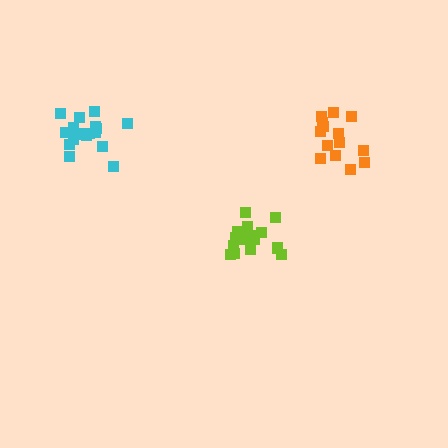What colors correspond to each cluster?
The clusters are colored: cyan, lime, orange.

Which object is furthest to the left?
The cyan cluster is leftmost.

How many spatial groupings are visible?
There are 3 spatial groupings.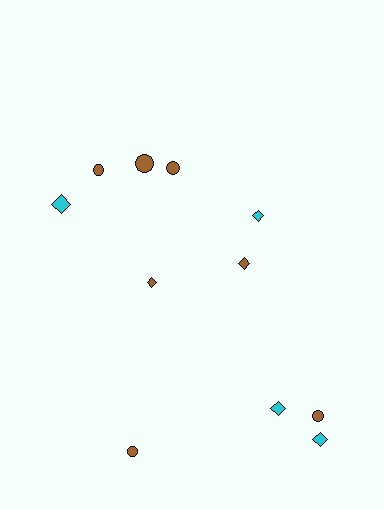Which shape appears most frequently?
Diamond, with 6 objects.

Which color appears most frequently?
Brown, with 7 objects.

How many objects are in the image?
There are 11 objects.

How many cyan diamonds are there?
There are 4 cyan diamonds.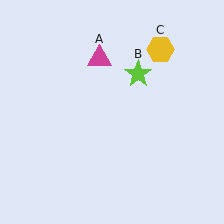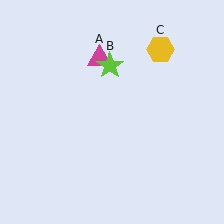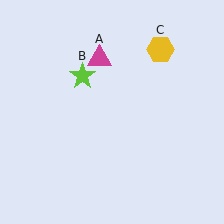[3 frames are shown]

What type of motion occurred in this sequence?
The lime star (object B) rotated counterclockwise around the center of the scene.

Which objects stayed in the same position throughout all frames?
Magenta triangle (object A) and yellow hexagon (object C) remained stationary.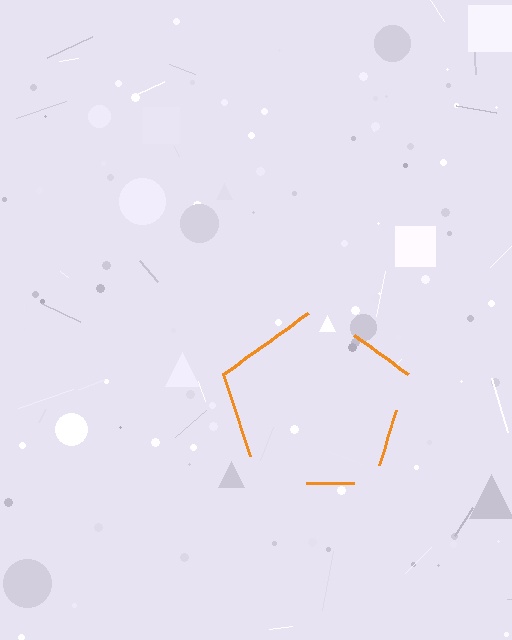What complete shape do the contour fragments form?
The contour fragments form a pentagon.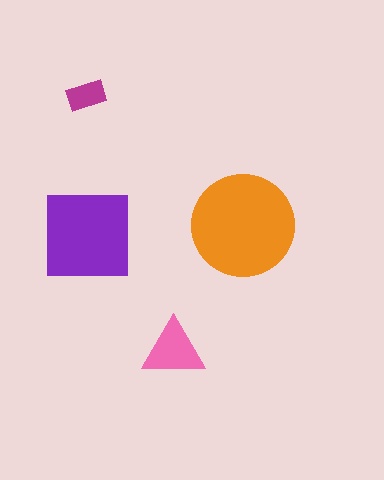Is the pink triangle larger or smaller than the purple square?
Smaller.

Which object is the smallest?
The magenta rectangle.